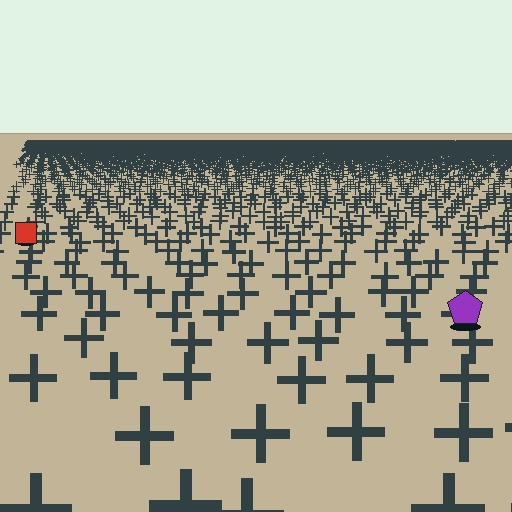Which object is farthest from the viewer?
The red square is farthest from the viewer. It appears smaller and the ground texture around it is denser.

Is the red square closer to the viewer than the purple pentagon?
No. The purple pentagon is closer — you can tell from the texture gradient: the ground texture is coarser near it.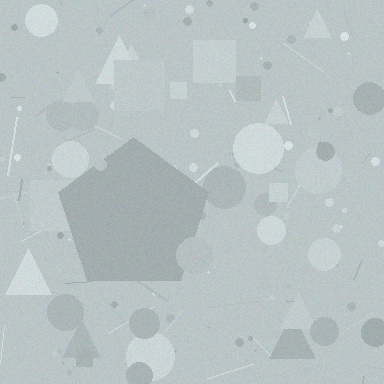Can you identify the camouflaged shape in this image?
The camouflaged shape is a pentagon.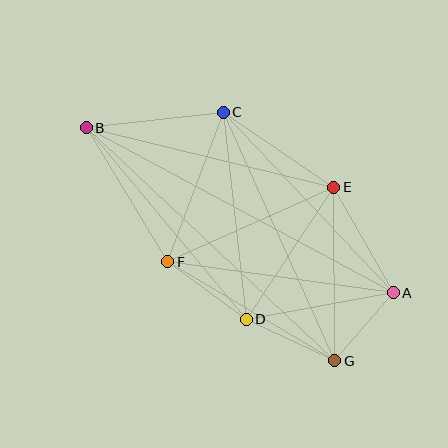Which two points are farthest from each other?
Points A and B are farthest from each other.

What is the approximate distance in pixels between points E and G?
The distance between E and G is approximately 173 pixels.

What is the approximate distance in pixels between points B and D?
The distance between B and D is approximately 250 pixels.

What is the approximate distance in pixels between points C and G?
The distance between C and G is approximately 272 pixels.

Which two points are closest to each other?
Points A and G are closest to each other.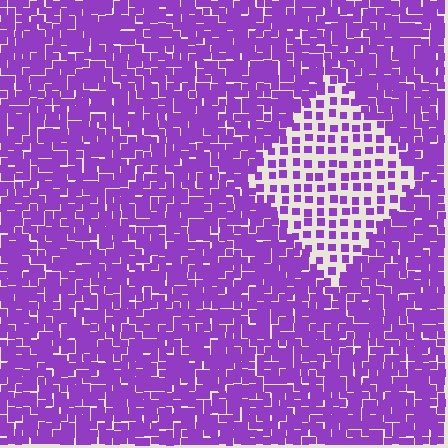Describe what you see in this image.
The image contains small purple elements arranged at two different densities. A diamond-shaped region is visible where the elements are less densely packed than the surrounding area.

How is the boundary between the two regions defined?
The boundary is defined by a change in element density (approximately 2.6x ratio). All elements are the same color, size, and shape.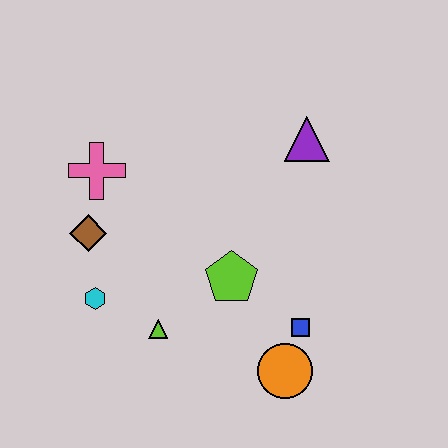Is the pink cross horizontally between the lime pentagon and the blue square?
No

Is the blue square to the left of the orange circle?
No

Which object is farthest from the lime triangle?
The purple triangle is farthest from the lime triangle.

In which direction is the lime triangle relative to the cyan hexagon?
The lime triangle is to the right of the cyan hexagon.